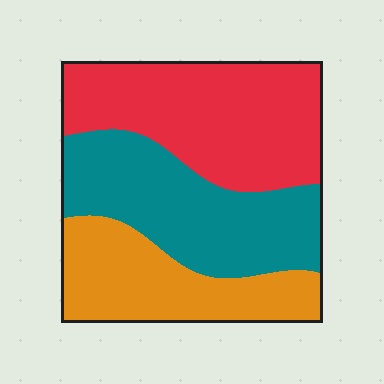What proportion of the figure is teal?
Teal covers 35% of the figure.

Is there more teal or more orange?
Teal.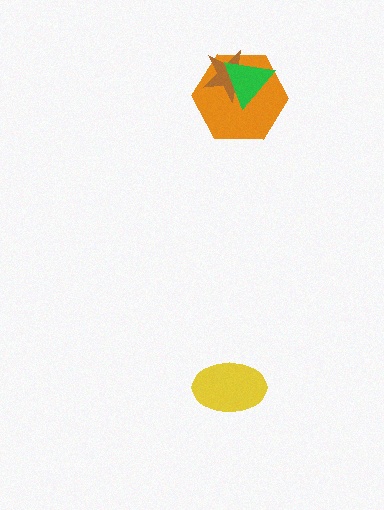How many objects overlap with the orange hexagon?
2 objects overlap with the orange hexagon.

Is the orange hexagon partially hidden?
Yes, it is partially covered by another shape.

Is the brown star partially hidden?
Yes, it is partially covered by another shape.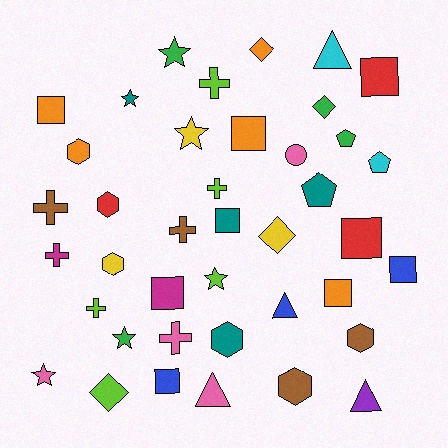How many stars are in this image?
There are 6 stars.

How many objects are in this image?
There are 40 objects.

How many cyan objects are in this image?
There are 2 cyan objects.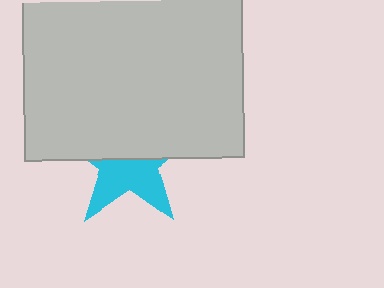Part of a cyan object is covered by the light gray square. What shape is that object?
It is a star.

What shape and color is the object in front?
The object in front is a light gray square.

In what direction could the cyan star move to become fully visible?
The cyan star could move down. That would shift it out from behind the light gray square entirely.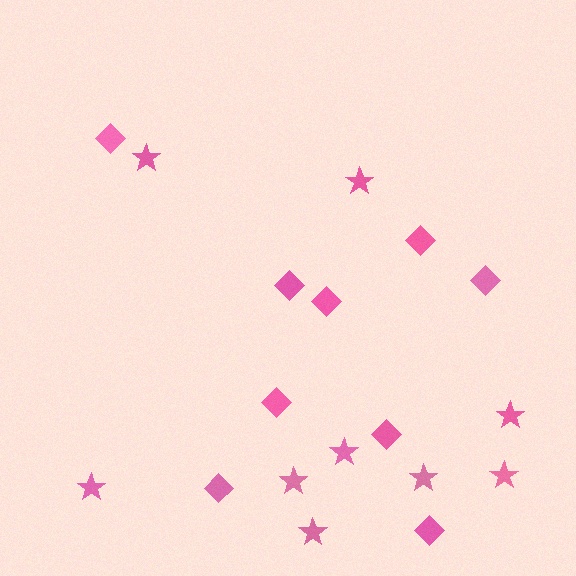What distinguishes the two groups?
There are 2 groups: one group of diamonds (9) and one group of stars (9).